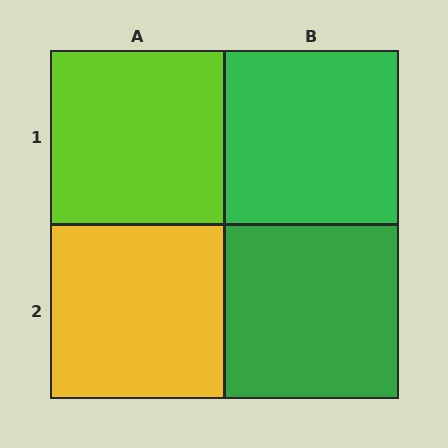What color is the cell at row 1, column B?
Green.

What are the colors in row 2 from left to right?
Yellow, green.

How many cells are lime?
1 cell is lime.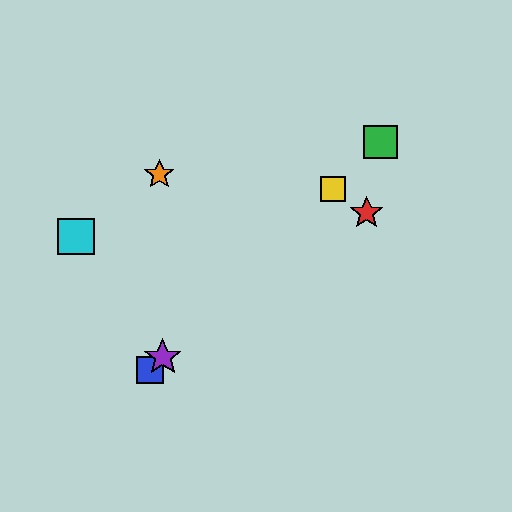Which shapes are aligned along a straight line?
The blue square, the green square, the yellow square, the purple star are aligned along a straight line.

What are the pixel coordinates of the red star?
The red star is at (367, 213).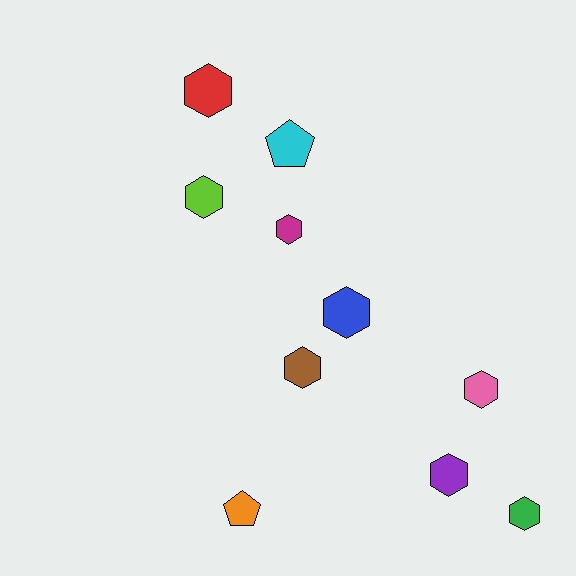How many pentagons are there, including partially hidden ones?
There are 2 pentagons.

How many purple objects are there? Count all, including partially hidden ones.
There is 1 purple object.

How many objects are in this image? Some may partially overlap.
There are 10 objects.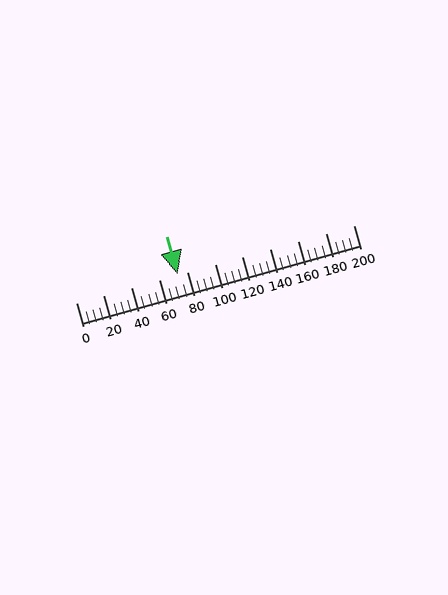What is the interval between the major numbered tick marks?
The major tick marks are spaced 20 units apart.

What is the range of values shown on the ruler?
The ruler shows values from 0 to 200.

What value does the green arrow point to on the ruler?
The green arrow points to approximately 73.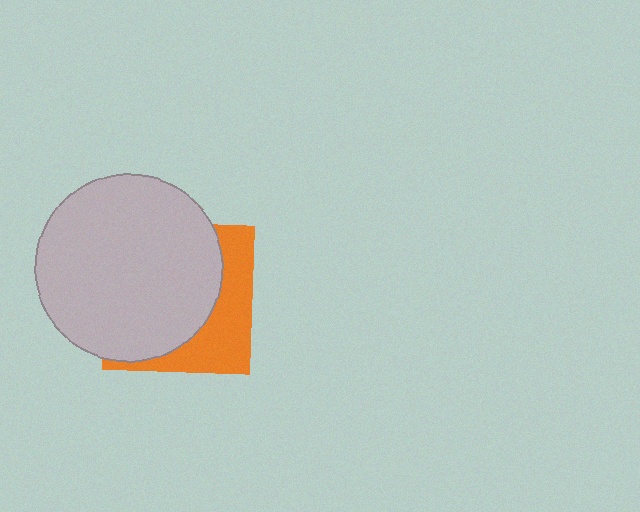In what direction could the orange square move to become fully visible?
The orange square could move right. That would shift it out from behind the light gray circle entirely.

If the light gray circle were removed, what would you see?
You would see the complete orange square.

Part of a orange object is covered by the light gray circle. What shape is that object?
It is a square.